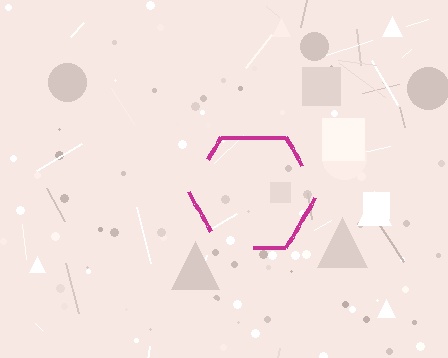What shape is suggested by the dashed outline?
The dashed outline suggests a hexagon.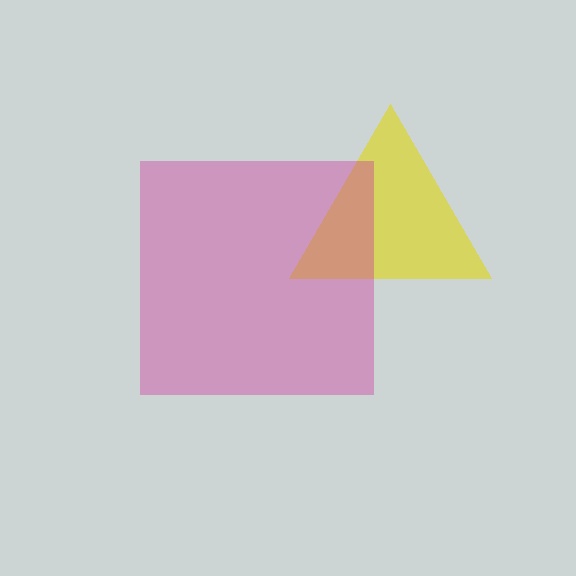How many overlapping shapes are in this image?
There are 2 overlapping shapes in the image.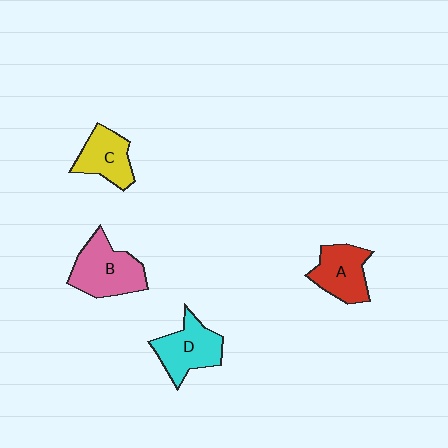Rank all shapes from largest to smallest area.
From largest to smallest: B (pink), D (cyan), A (red), C (yellow).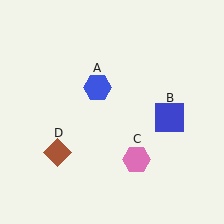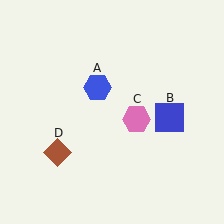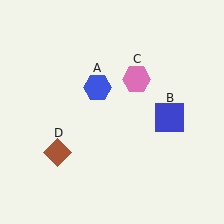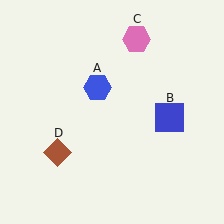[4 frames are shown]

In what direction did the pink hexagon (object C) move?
The pink hexagon (object C) moved up.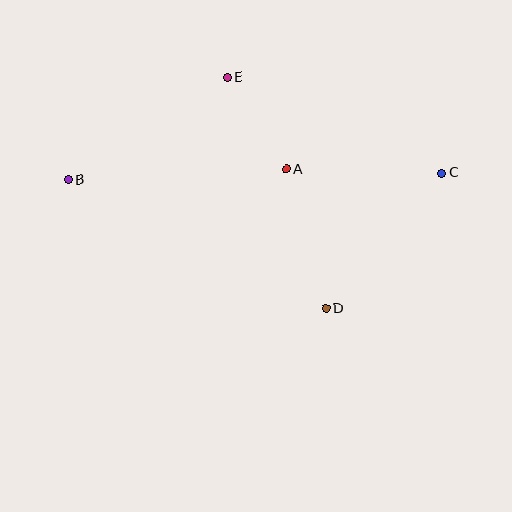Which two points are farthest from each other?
Points B and C are farthest from each other.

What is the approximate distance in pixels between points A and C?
The distance between A and C is approximately 156 pixels.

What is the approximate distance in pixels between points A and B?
The distance between A and B is approximately 218 pixels.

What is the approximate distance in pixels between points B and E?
The distance between B and E is approximately 189 pixels.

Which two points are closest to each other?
Points A and E are closest to each other.